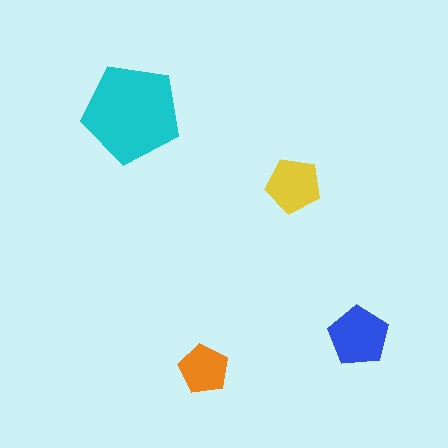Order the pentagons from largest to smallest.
the cyan one, the blue one, the yellow one, the orange one.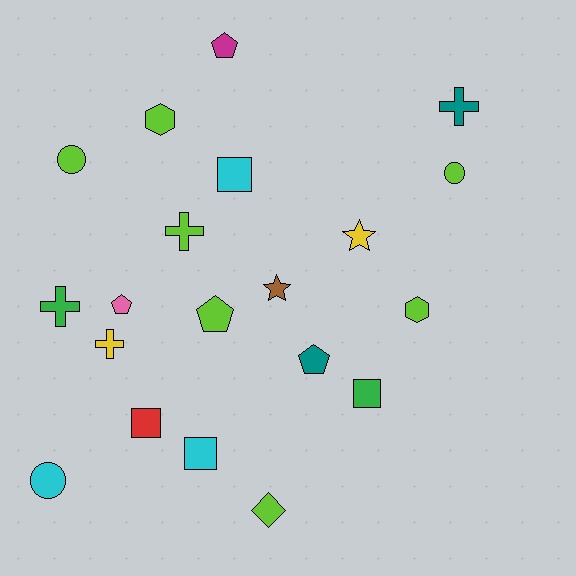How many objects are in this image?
There are 20 objects.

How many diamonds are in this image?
There is 1 diamond.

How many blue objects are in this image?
There are no blue objects.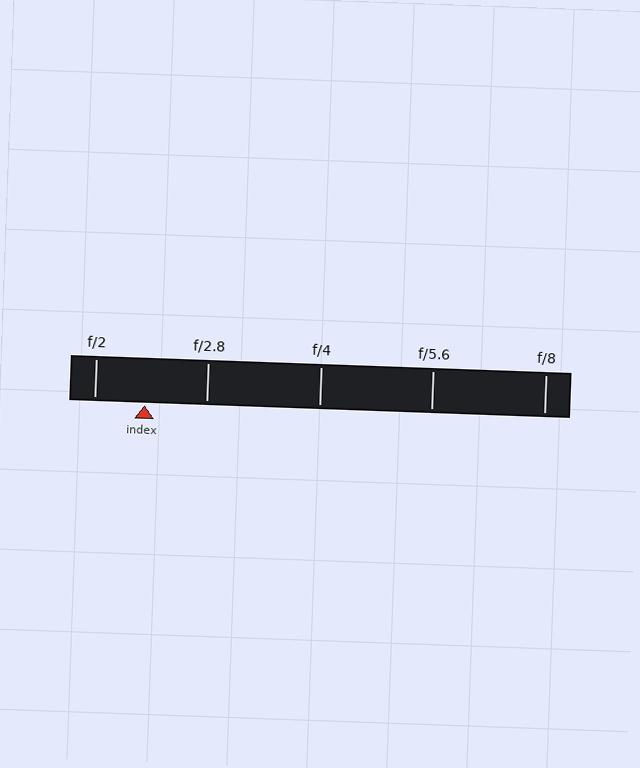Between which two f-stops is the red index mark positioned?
The index mark is between f/2 and f/2.8.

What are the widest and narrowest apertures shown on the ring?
The widest aperture shown is f/2 and the narrowest is f/8.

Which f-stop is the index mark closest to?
The index mark is closest to f/2.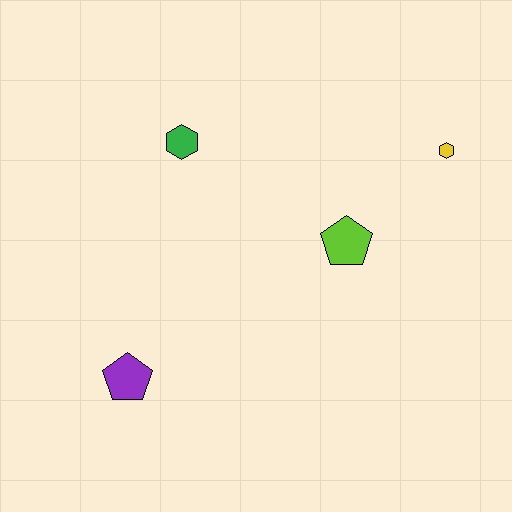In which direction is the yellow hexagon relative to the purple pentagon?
The yellow hexagon is to the right of the purple pentagon.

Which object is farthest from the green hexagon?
The yellow hexagon is farthest from the green hexagon.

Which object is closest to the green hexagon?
The lime pentagon is closest to the green hexagon.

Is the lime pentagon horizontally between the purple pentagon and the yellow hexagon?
Yes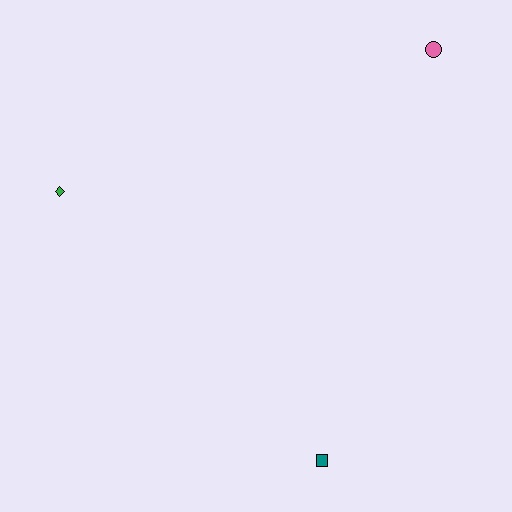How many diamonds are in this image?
There is 1 diamond.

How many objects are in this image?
There are 3 objects.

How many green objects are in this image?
There is 1 green object.